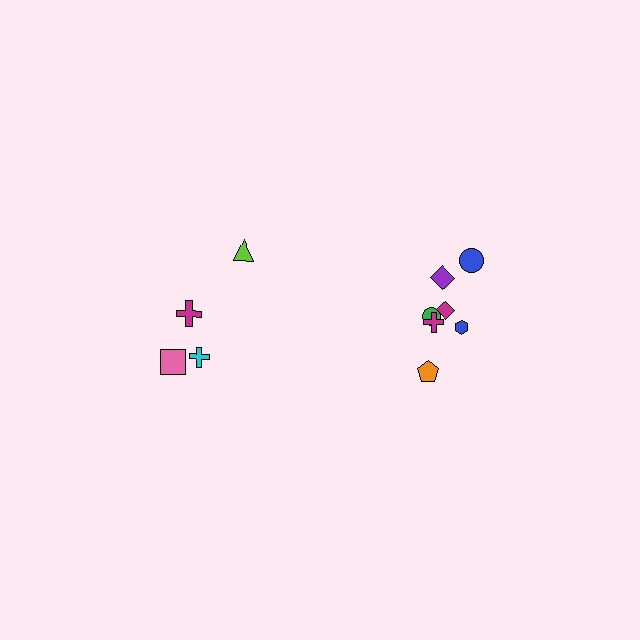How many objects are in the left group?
There are 4 objects.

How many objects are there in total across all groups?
There are 11 objects.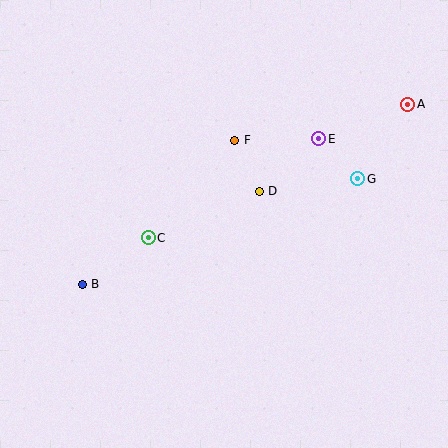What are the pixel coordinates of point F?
Point F is at (235, 140).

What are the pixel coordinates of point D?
Point D is at (259, 191).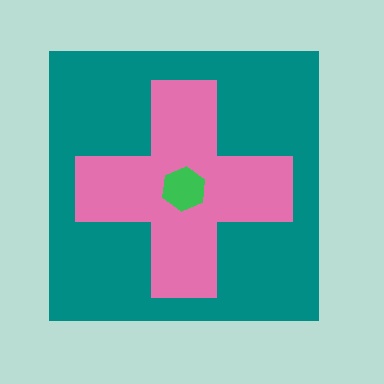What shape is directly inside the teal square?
The pink cross.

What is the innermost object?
The green hexagon.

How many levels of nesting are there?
3.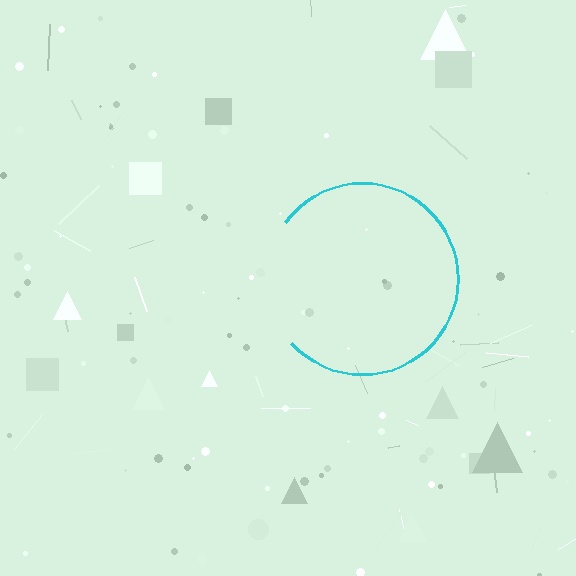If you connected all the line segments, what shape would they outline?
They would outline a circle.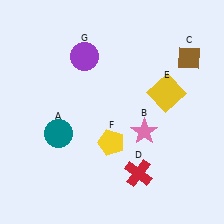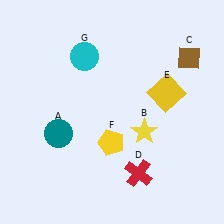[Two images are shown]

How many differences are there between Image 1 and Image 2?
There are 2 differences between the two images.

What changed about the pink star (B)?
In Image 1, B is pink. In Image 2, it changed to yellow.